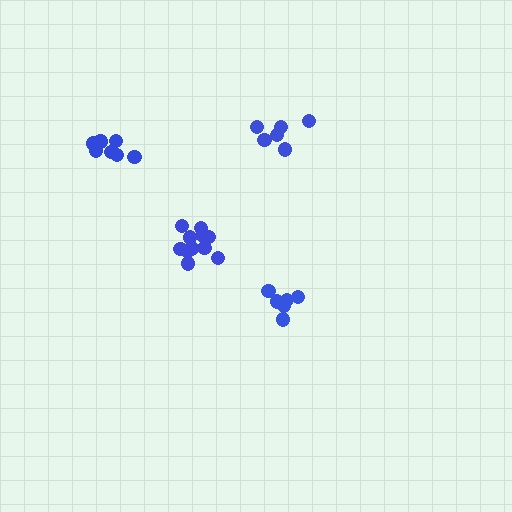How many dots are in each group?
Group 1: 6 dots, Group 2: 6 dots, Group 3: 11 dots, Group 4: 8 dots (31 total).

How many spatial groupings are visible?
There are 4 spatial groupings.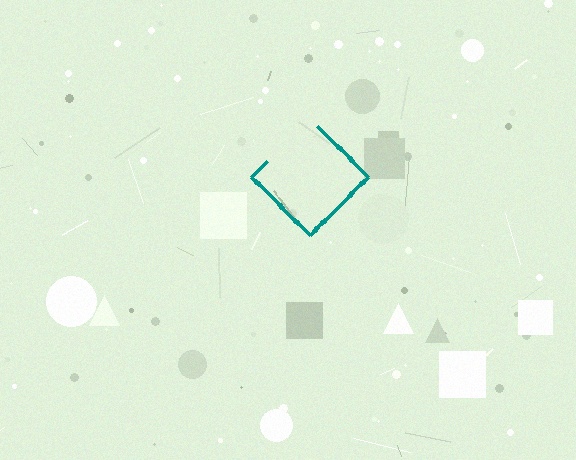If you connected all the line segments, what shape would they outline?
They would outline a diamond.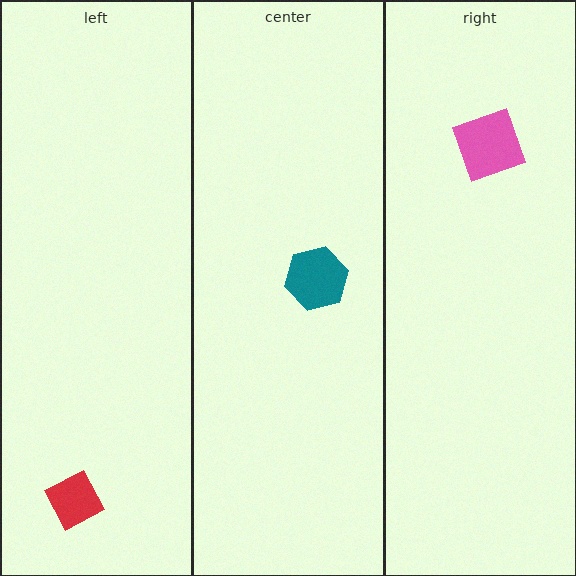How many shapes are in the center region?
1.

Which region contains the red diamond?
The left region.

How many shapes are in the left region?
1.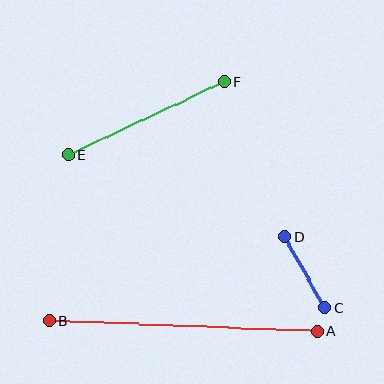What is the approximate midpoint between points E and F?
The midpoint is at approximately (146, 118) pixels.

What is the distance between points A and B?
The distance is approximately 268 pixels.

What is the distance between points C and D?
The distance is approximately 82 pixels.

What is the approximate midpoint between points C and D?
The midpoint is at approximately (304, 272) pixels.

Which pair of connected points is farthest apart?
Points A and B are farthest apart.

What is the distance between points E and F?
The distance is approximately 172 pixels.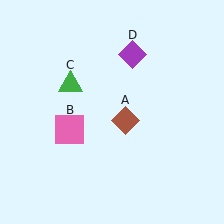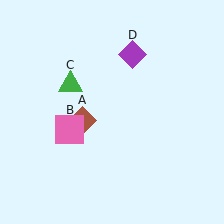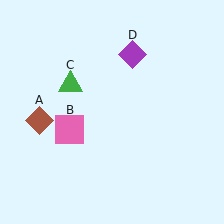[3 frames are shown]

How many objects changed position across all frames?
1 object changed position: brown diamond (object A).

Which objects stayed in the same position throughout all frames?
Pink square (object B) and green triangle (object C) and purple diamond (object D) remained stationary.